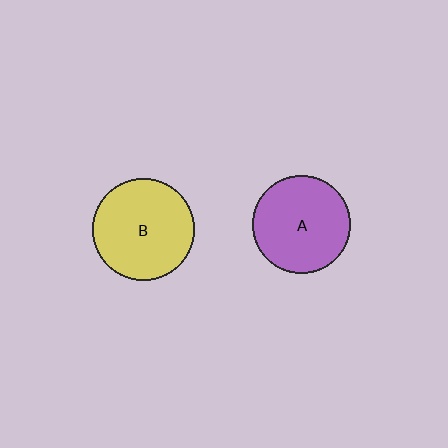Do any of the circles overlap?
No, none of the circles overlap.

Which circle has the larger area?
Circle B (yellow).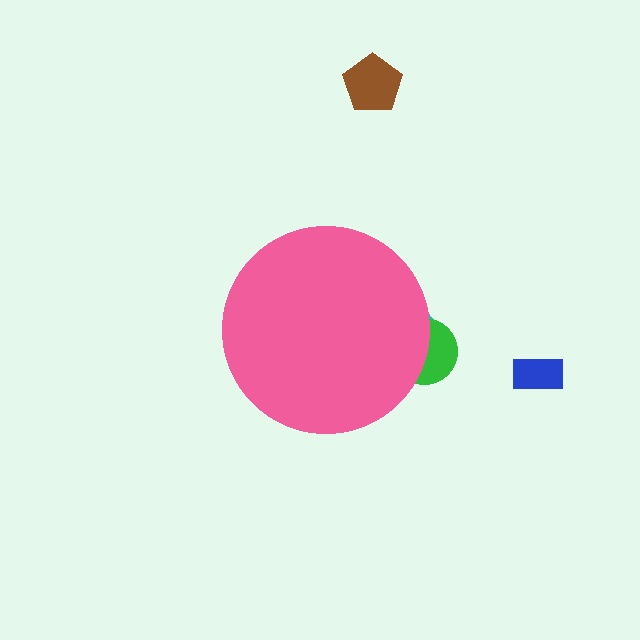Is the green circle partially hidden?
Yes, the green circle is partially hidden behind the pink circle.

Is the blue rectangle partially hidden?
No, the blue rectangle is fully visible.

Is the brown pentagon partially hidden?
No, the brown pentagon is fully visible.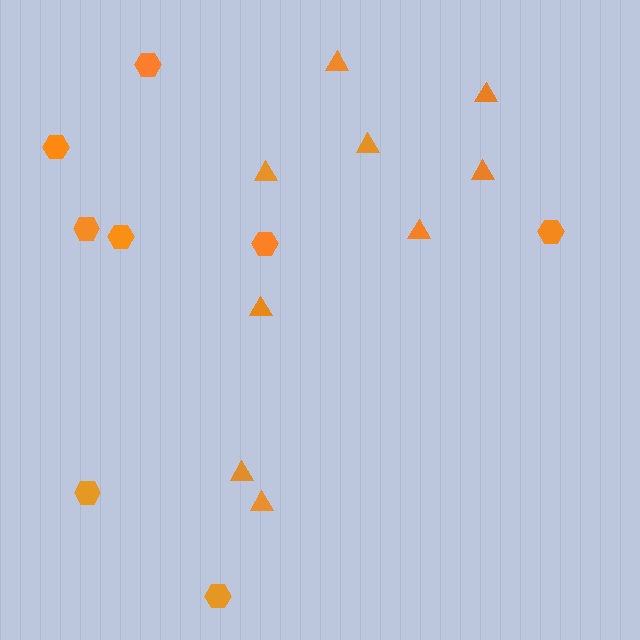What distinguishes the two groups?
There are 2 groups: one group of hexagons (8) and one group of triangles (9).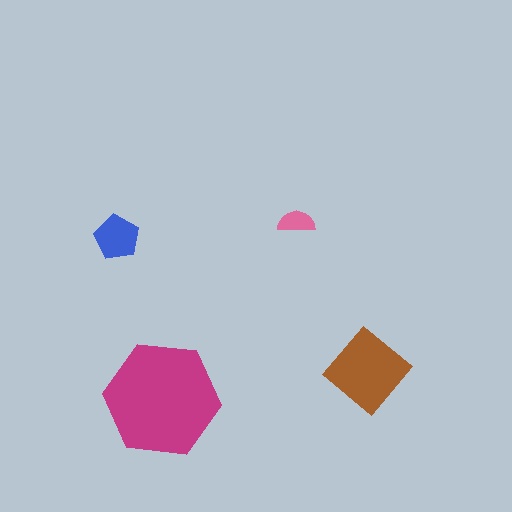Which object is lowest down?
The magenta hexagon is bottommost.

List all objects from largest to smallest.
The magenta hexagon, the brown diamond, the blue pentagon, the pink semicircle.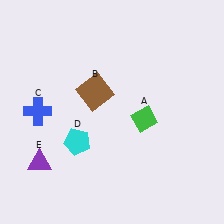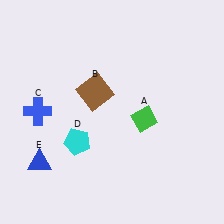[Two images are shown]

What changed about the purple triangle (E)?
In Image 1, E is purple. In Image 2, it changed to blue.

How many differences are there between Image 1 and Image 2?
There is 1 difference between the two images.